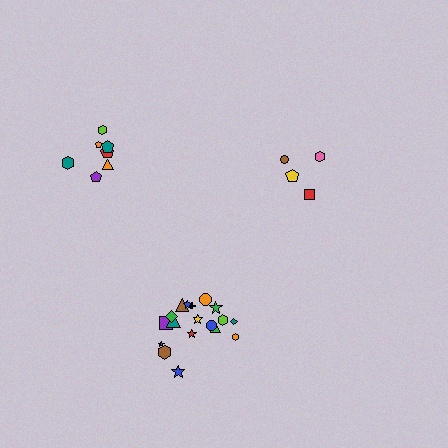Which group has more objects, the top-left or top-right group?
The top-left group.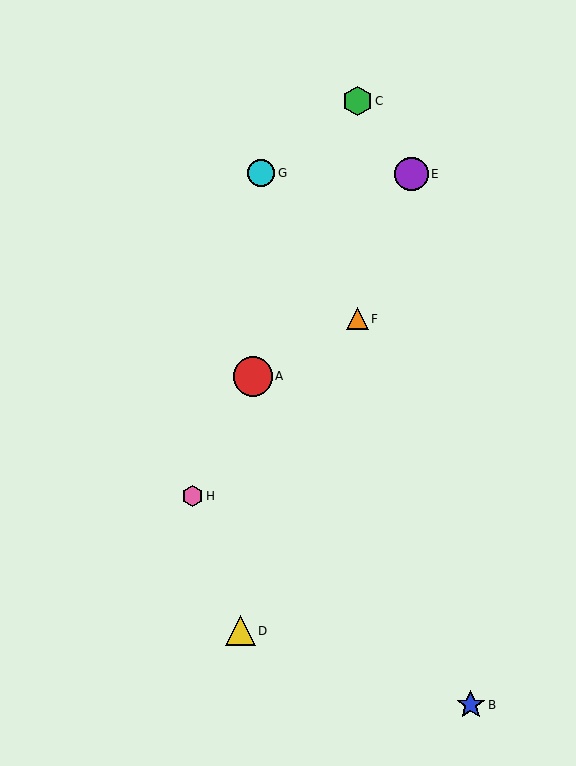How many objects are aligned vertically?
2 objects (C, F) are aligned vertically.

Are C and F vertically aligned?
Yes, both are at x≈357.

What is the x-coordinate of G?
Object G is at x≈261.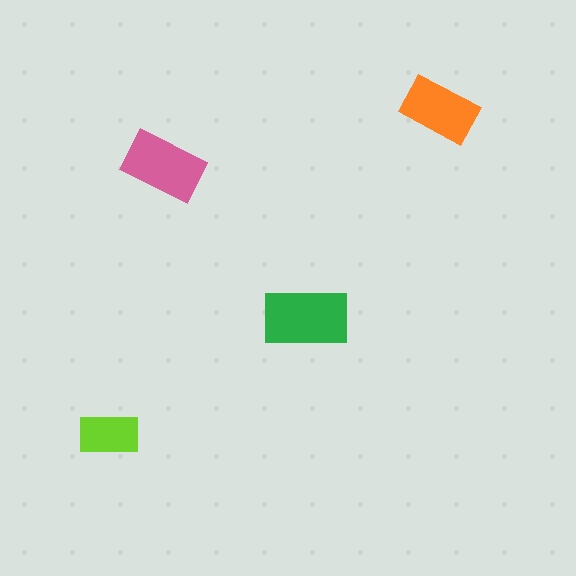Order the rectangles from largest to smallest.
the green one, the pink one, the orange one, the lime one.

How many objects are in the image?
There are 4 objects in the image.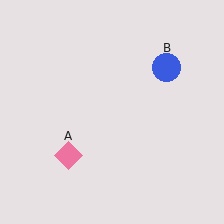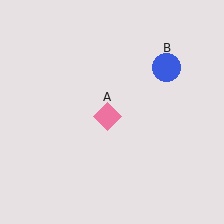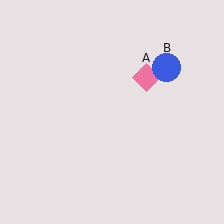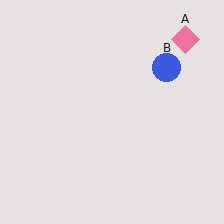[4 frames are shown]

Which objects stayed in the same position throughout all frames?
Blue circle (object B) remained stationary.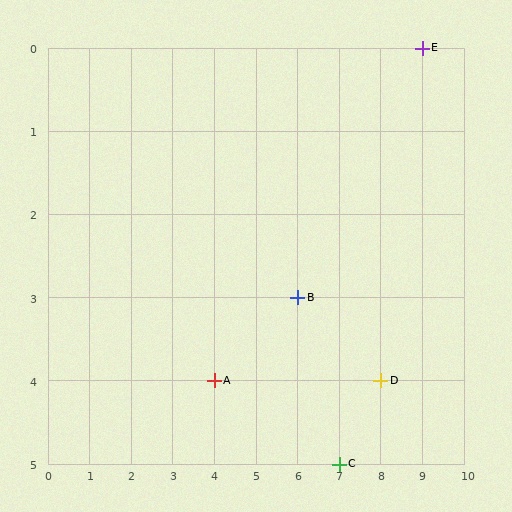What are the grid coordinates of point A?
Point A is at grid coordinates (4, 4).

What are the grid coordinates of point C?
Point C is at grid coordinates (7, 5).